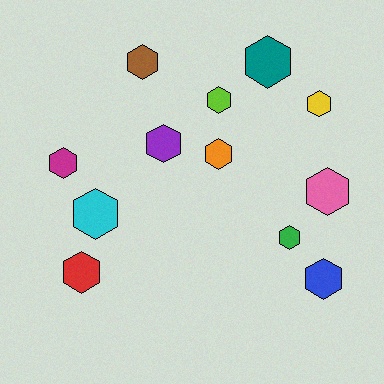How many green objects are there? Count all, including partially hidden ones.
There is 1 green object.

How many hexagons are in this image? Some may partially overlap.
There are 12 hexagons.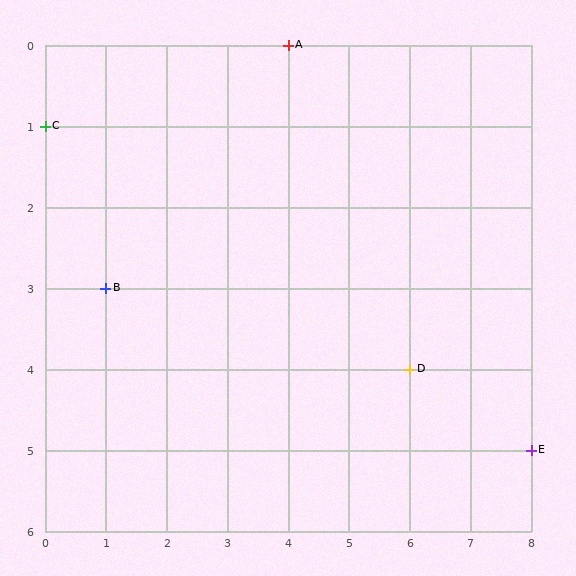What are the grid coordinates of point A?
Point A is at grid coordinates (4, 0).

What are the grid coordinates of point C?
Point C is at grid coordinates (0, 1).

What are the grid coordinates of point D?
Point D is at grid coordinates (6, 4).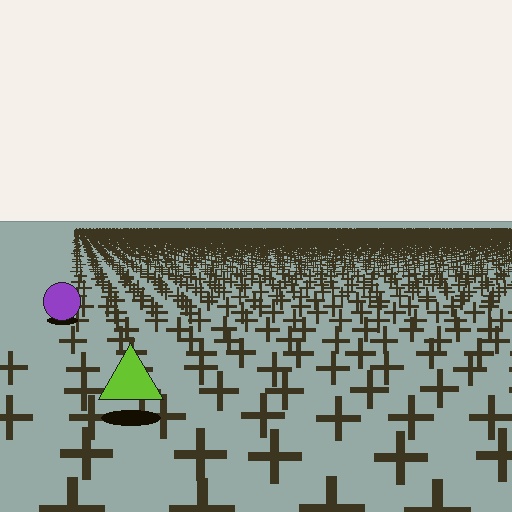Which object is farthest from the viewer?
The purple circle is farthest from the viewer. It appears smaller and the ground texture around it is denser.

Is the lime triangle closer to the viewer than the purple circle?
Yes. The lime triangle is closer — you can tell from the texture gradient: the ground texture is coarser near it.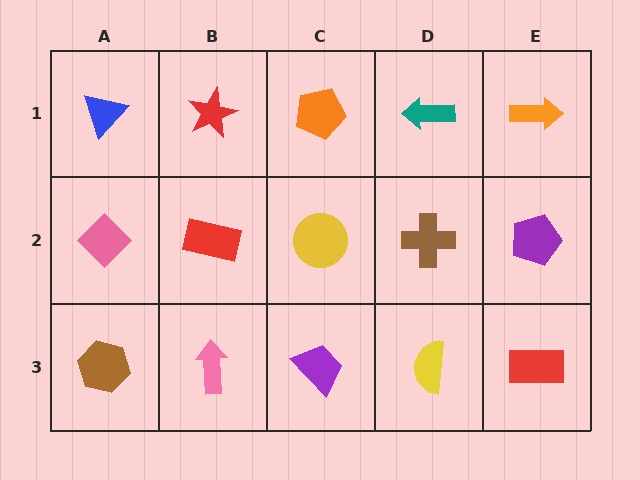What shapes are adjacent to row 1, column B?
A red rectangle (row 2, column B), a blue triangle (row 1, column A), an orange pentagon (row 1, column C).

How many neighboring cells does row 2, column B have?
4.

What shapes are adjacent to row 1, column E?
A purple pentagon (row 2, column E), a teal arrow (row 1, column D).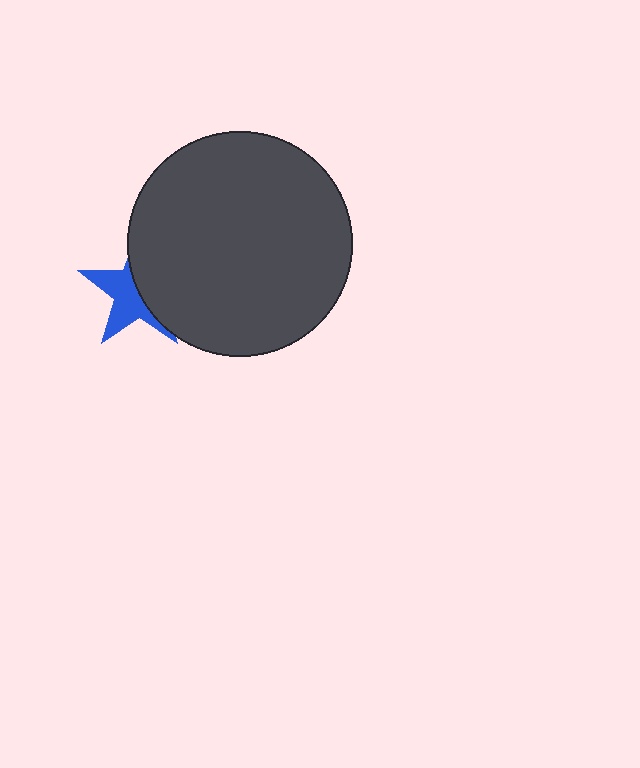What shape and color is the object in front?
The object in front is a dark gray circle.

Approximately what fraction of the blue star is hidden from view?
Roughly 51% of the blue star is hidden behind the dark gray circle.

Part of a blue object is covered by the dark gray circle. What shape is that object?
It is a star.